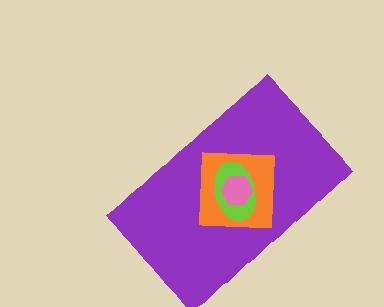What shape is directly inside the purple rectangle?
The orange square.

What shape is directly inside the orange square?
The lime ellipse.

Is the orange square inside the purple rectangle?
Yes.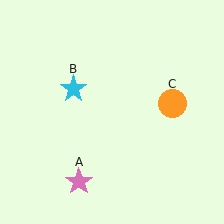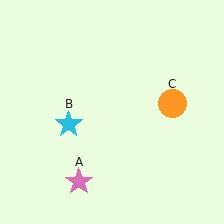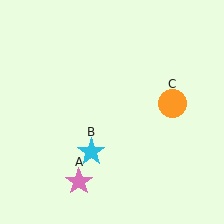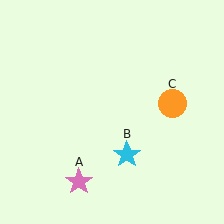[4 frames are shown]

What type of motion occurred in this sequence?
The cyan star (object B) rotated counterclockwise around the center of the scene.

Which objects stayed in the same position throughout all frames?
Pink star (object A) and orange circle (object C) remained stationary.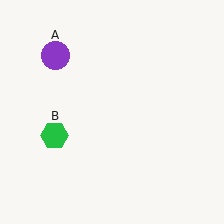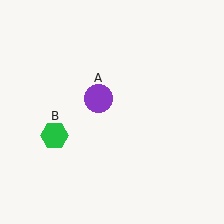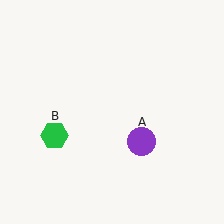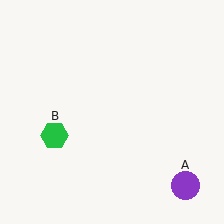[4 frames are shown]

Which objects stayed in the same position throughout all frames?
Green hexagon (object B) remained stationary.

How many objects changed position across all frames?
1 object changed position: purple circle (object A).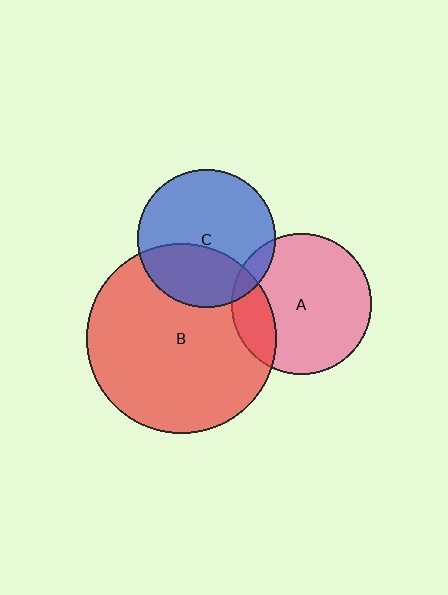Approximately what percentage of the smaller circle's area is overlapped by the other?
Approximately 35%.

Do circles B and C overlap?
Yes.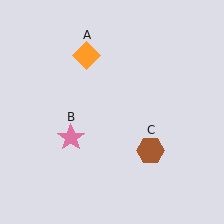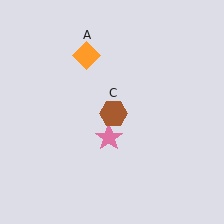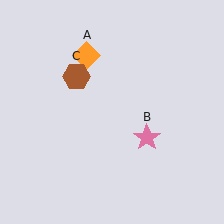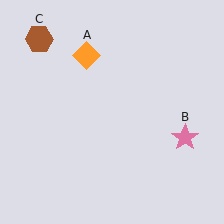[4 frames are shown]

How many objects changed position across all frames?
2 objects changed position: pink star (object B), brown hexagon (object C).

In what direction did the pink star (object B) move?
The pink star (object B) moved right.